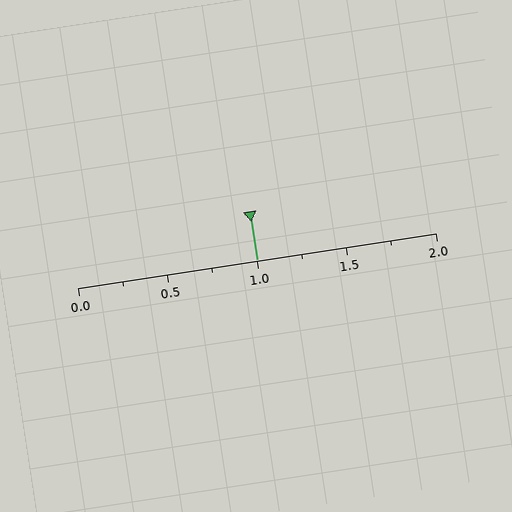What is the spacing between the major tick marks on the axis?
The major ticks are spaced 0.5 apart.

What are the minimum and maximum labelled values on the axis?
The axis runs from 0.0 to 2.0.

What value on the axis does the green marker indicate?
The marker indicates approximately 1.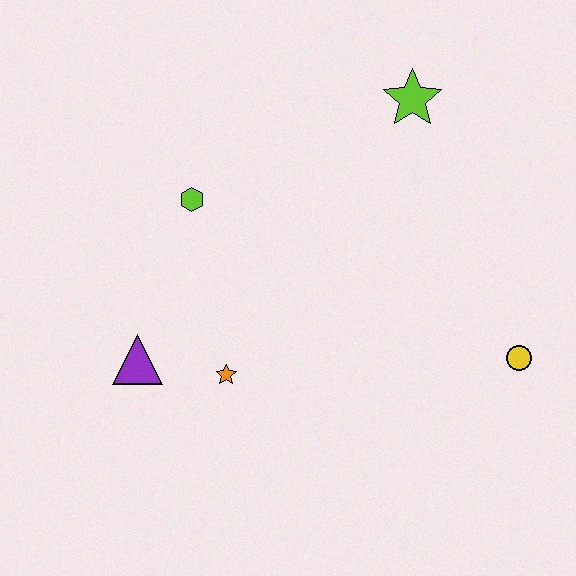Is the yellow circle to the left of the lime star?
No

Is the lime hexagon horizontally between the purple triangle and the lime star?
Yes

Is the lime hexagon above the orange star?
Yes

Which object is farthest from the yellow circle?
The purple triangle is farthest from the yellow circle.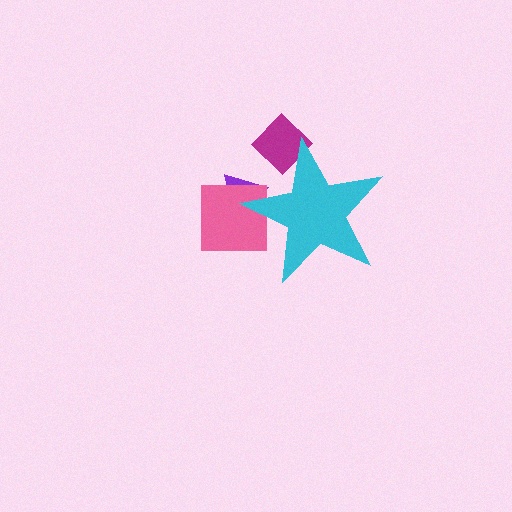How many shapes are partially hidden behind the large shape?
3 shapes are partially hidden.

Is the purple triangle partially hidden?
Yes, the purple triangle is partially hidden behind the cyan star.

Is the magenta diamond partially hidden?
Yes, the magenta diamond is partially hidden behind the cyan star.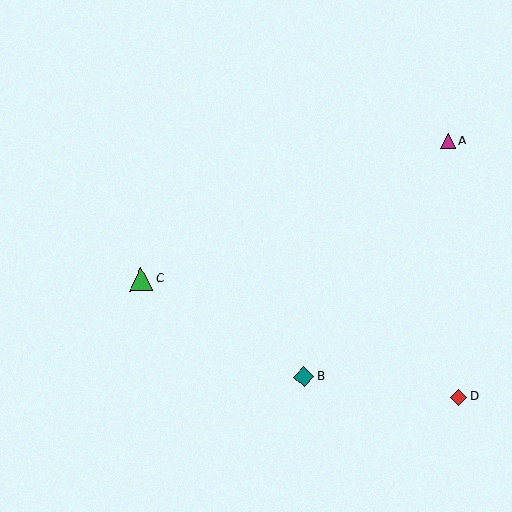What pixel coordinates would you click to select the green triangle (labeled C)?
Click at (141, 279) to select the green triangle C.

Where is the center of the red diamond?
The center of the red diamond is at (459, 397).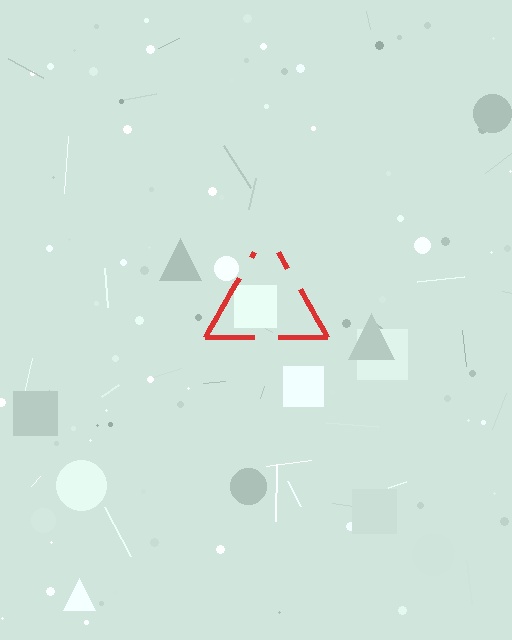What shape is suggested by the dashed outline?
The dashed outline suggests a triangle.